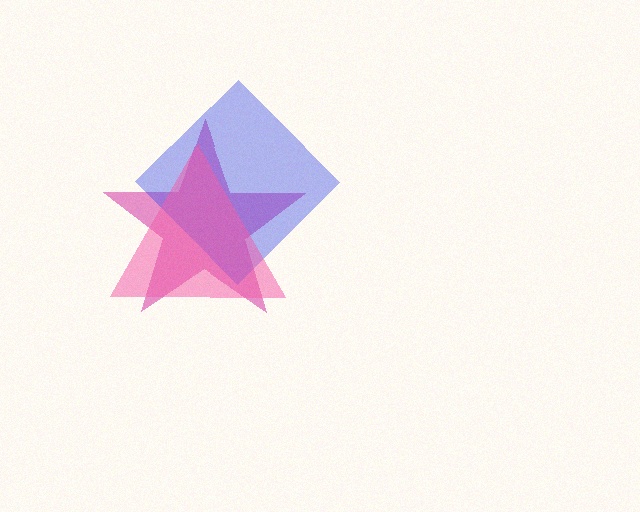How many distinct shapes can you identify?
There are 3 distinct shapes: a magenta star, a blue diamond, a pink triangle.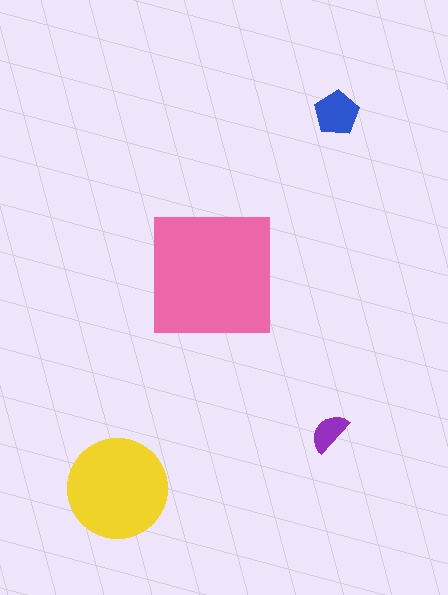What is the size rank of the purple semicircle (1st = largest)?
4th.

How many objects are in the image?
There are 4 objects in the image.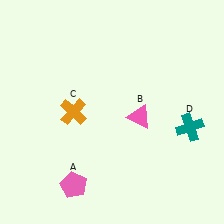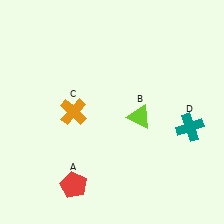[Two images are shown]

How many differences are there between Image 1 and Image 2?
There are 2 differences between the two images.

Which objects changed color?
A changed from pink to red. B changed from pink to lime.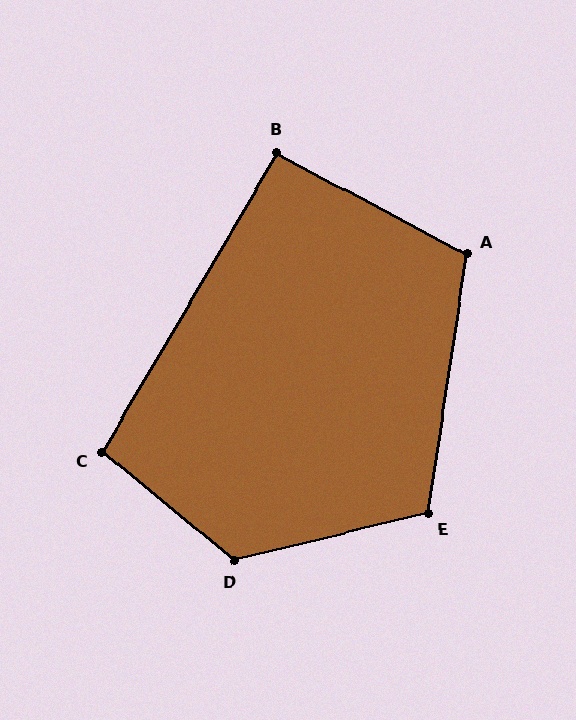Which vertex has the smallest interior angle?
B, at approximately 92 degrees.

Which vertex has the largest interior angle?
D, at approximately 127 degrees.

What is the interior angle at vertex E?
Approximately 112 degrees (obtuse).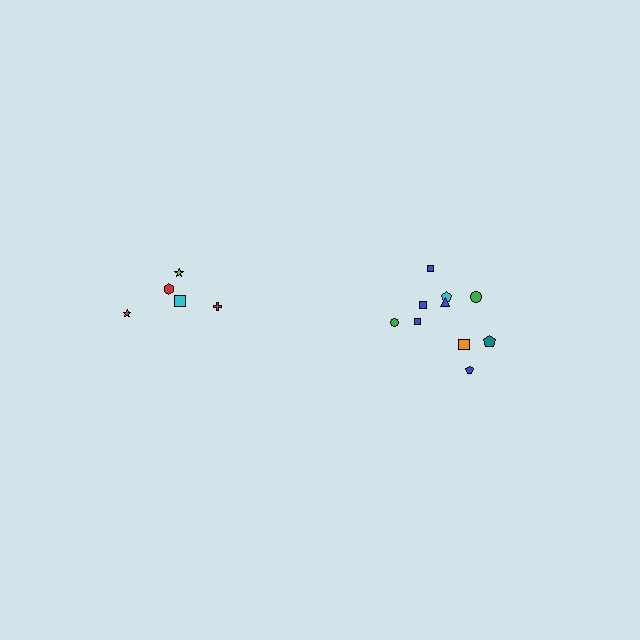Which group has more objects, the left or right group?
The right group.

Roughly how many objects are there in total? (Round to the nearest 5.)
Roughly 15 objects in total.